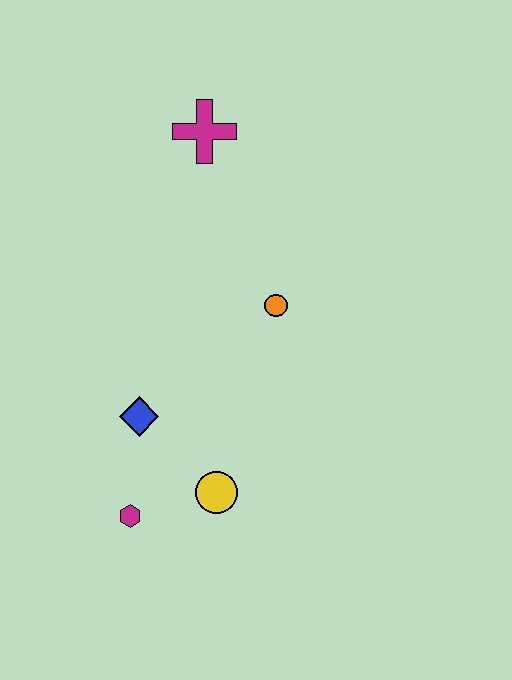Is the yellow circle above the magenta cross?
No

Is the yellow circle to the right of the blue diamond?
Yes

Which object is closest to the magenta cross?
The orange circle is closest to the magenta cross.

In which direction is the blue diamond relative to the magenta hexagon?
The blue diamond is above the magenta hexagon.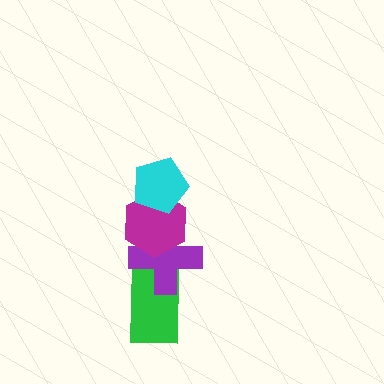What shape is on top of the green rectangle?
The purple cross is on top of the green rectangle.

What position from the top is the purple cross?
The purple cross is 3rd from the top.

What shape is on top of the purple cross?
The magenta hexagon is on top of the purple cross.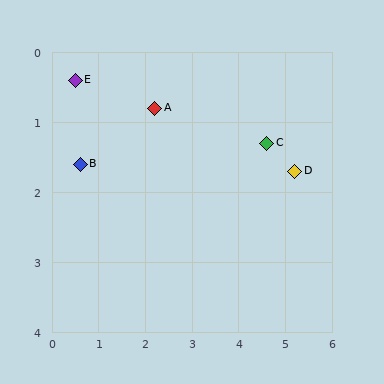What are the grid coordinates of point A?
Point A is at approximately (2.2, 0.8).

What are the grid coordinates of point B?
Point B is at approximately (0.6, 1.6).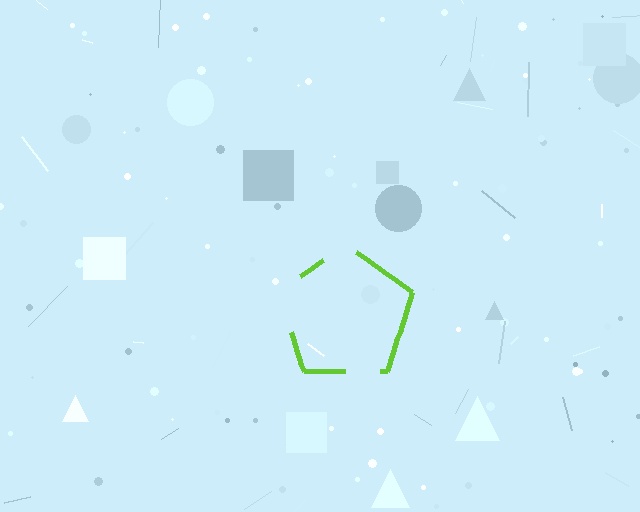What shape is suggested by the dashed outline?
The dashed outline suggests a pentagon.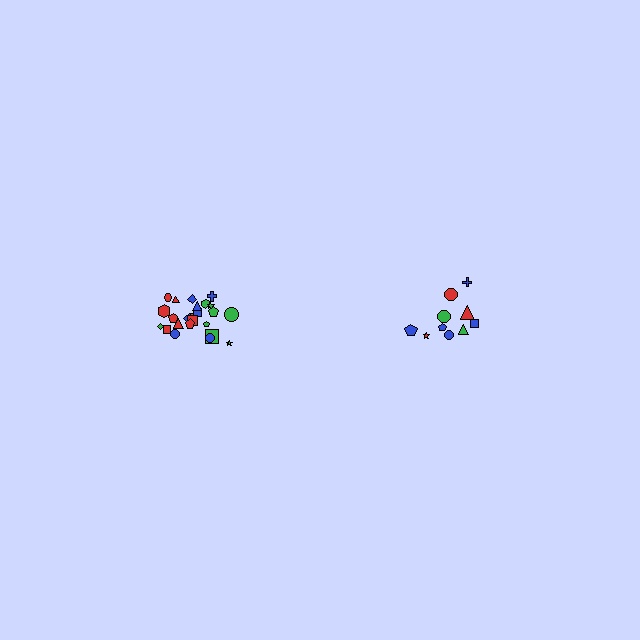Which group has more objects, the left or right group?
The left group.